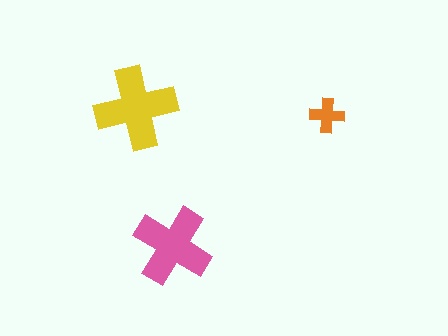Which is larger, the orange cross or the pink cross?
The pink one.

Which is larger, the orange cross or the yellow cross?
The yellow one.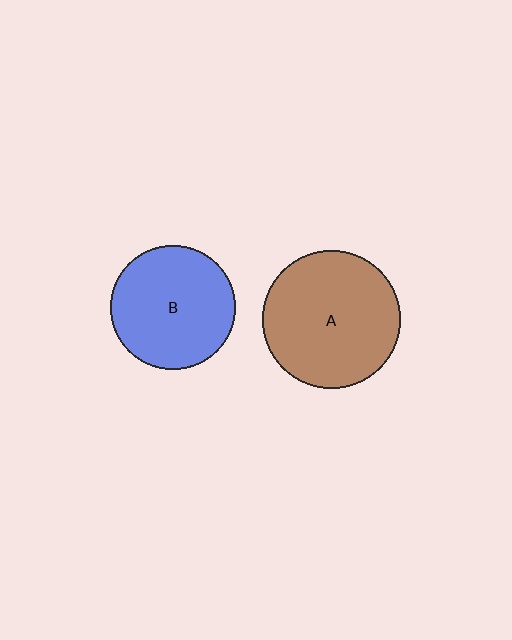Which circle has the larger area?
Circle A (brown).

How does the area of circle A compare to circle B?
Approximately 1.2 times.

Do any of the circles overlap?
No, none of the circles overlap.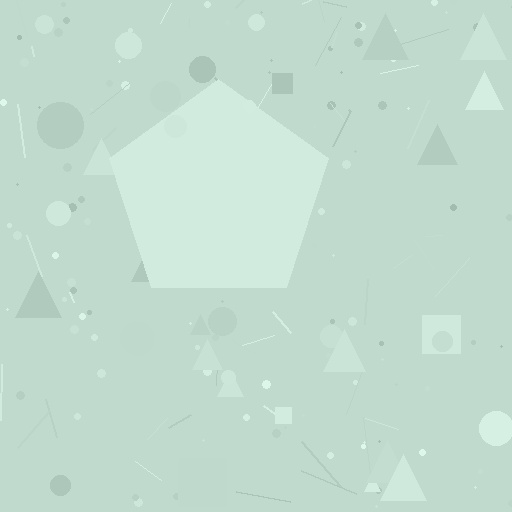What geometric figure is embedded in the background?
A pentagon is embedded in the background.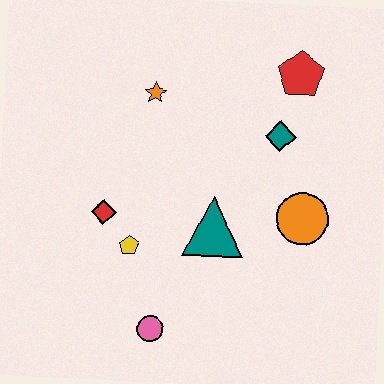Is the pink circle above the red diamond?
No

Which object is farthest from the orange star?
The pink circle is farthest from the orange star.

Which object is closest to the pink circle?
The yellow pentagon is closest to the pink circle.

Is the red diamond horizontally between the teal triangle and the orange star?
No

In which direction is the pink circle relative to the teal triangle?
The pink circle is below the teal triangle.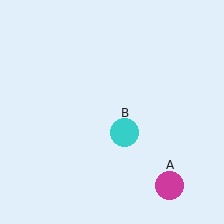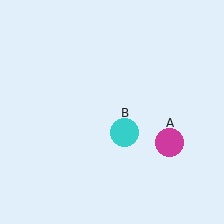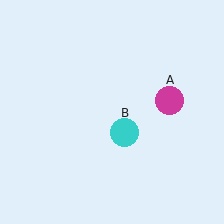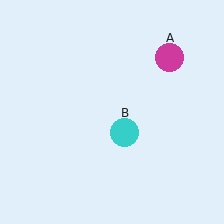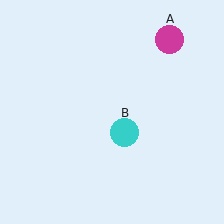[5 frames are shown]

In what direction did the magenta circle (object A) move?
The magenta circle (object A) moved up.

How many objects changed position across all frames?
1 object changed position: magenta circle (object A).